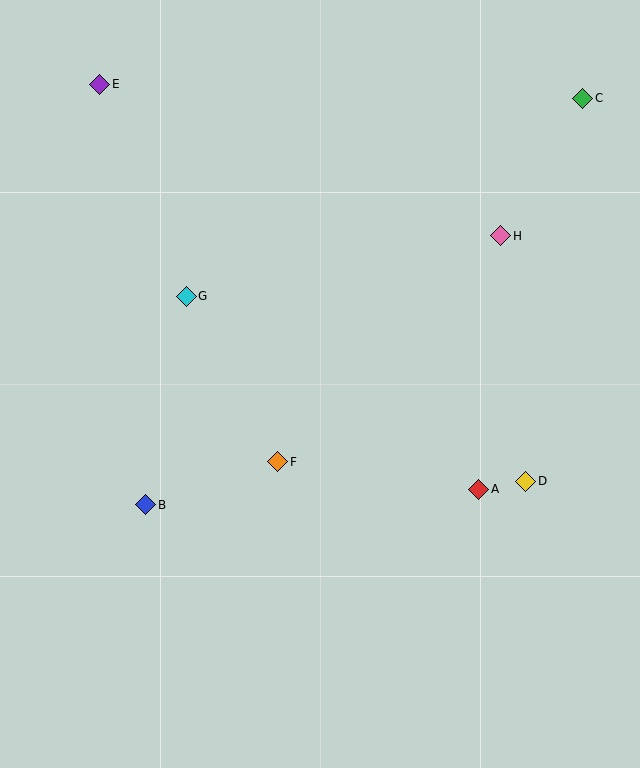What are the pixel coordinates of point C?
Point C is at (583, 98).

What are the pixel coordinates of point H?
Point H is at (501, 236).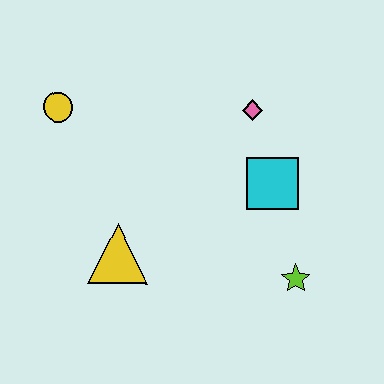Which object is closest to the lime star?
The cyan square is closest to the lime star.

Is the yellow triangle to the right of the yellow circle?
Yes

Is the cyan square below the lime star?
No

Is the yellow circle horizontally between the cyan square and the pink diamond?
No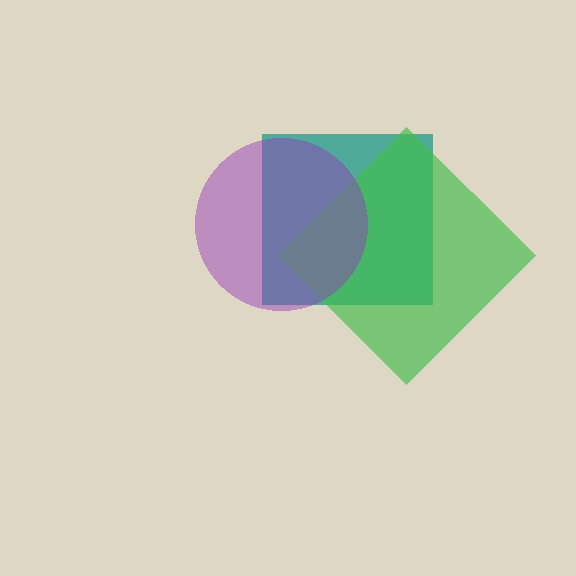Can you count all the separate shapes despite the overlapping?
Yes, there are 3 separate shapes.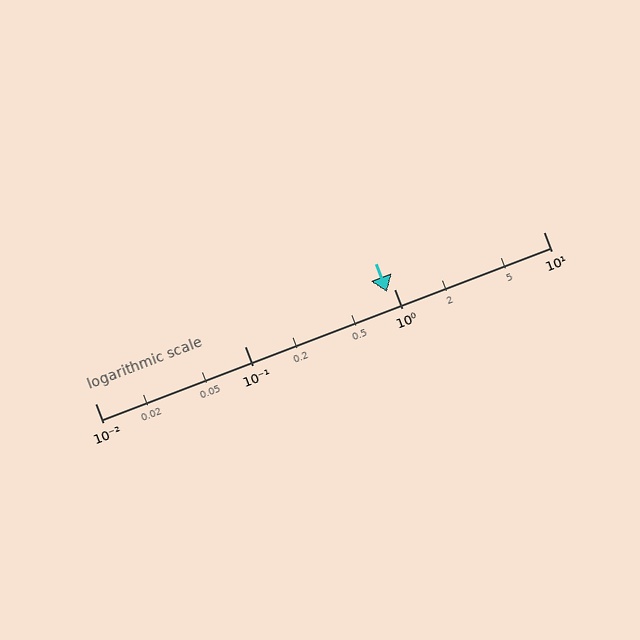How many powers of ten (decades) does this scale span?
The scale spans 3 decades, from 0.01 to 10.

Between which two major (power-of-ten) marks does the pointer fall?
The pointer is between 0.1 and 1.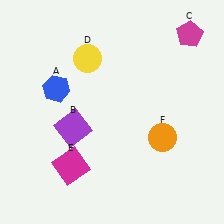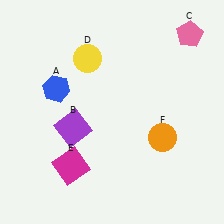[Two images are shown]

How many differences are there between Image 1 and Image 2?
There is 1 difference between the two images.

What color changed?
The pentagon (C) changed from magenta in Image 1 to pink in Image 2.